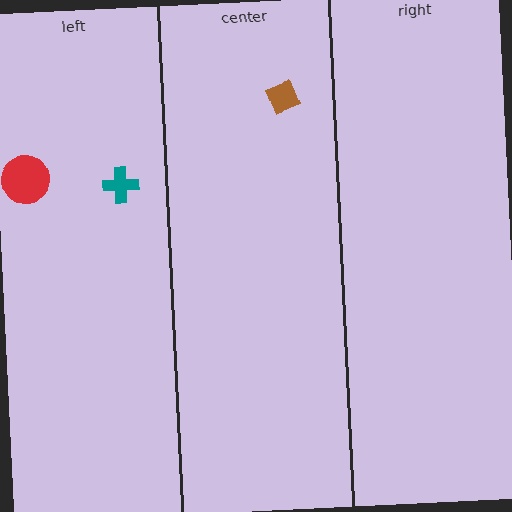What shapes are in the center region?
The brown diamond.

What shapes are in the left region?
The red circle, the teal cross.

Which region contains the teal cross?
The left region.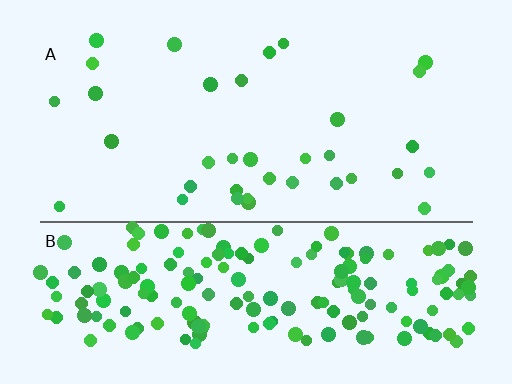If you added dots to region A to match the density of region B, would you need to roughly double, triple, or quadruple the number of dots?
Approximately quadruple.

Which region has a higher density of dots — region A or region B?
B (the bottom).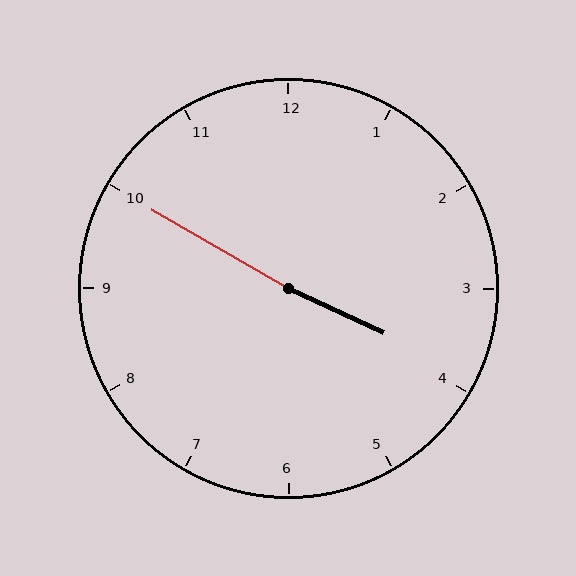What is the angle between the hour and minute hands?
Approximately 175 degrees.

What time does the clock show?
3:50.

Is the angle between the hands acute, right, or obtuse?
It is obtuse.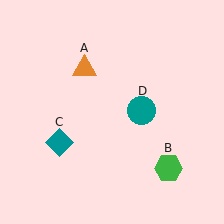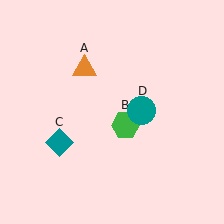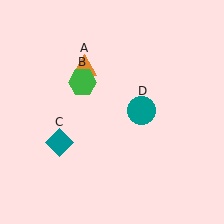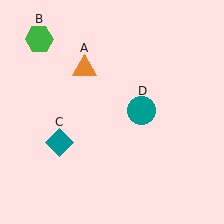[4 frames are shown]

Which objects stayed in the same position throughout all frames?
Orange triangle (object A) and teal diamond (object C) and teal circle (object D) remained stationary.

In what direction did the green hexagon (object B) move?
The green hexagon (object B) moved up and to the left.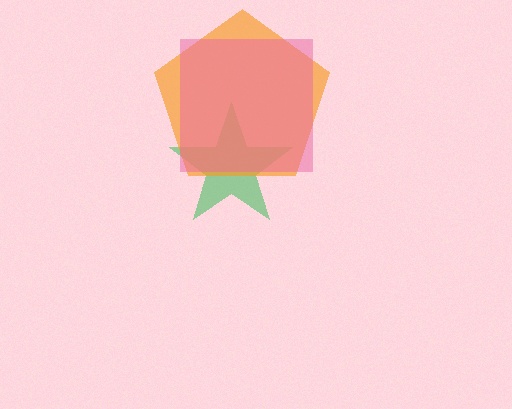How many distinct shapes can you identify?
There are 3 distinct shapes: a green star, an orange pentagon, a pink square.